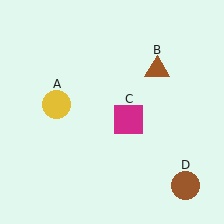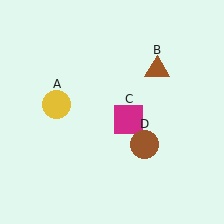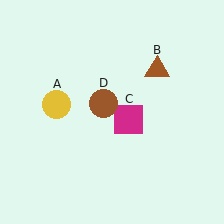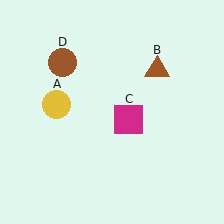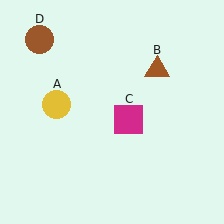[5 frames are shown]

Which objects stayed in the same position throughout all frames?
Yellow circle (object A) and brown triangle (object B) and magenta square (object C) remained stationary.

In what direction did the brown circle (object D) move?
The brown circle (object D) moved up and to the left.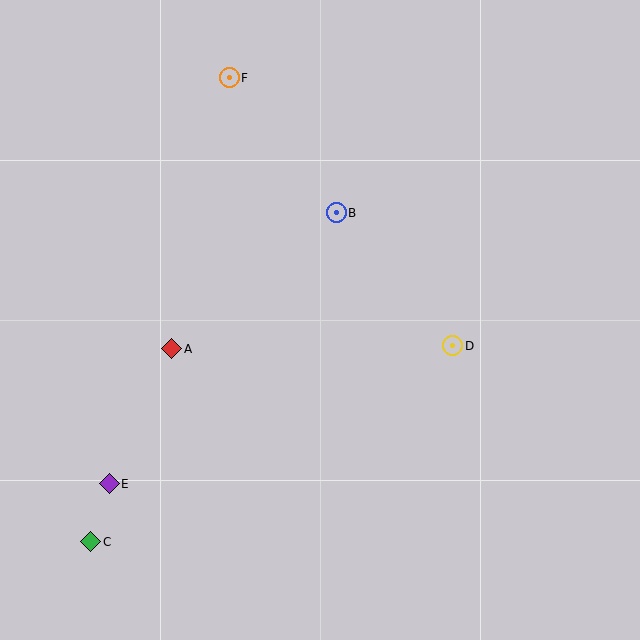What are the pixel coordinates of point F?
Point F is at (229, 78).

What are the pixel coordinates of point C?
Point C is at (91, 542).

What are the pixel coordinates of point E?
Point E is at (109, 484).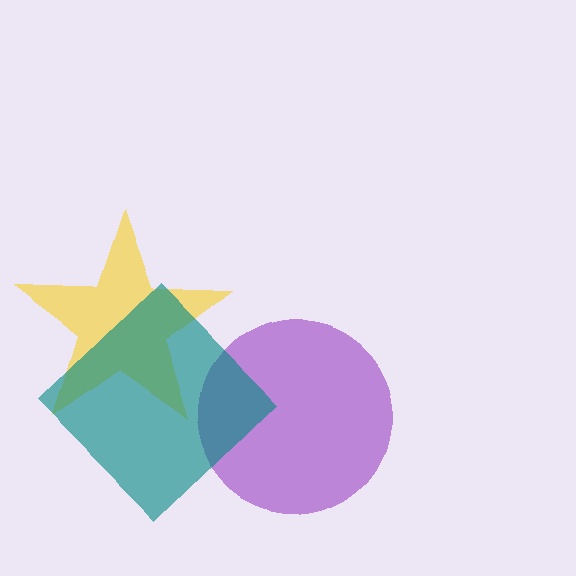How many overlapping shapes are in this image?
There are 3 overlapping shapes in the image.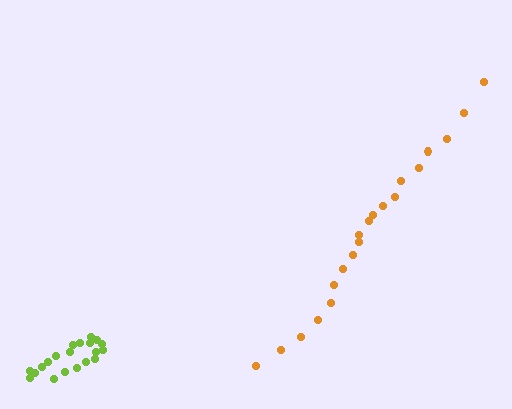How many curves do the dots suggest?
There are 2 distinct paths.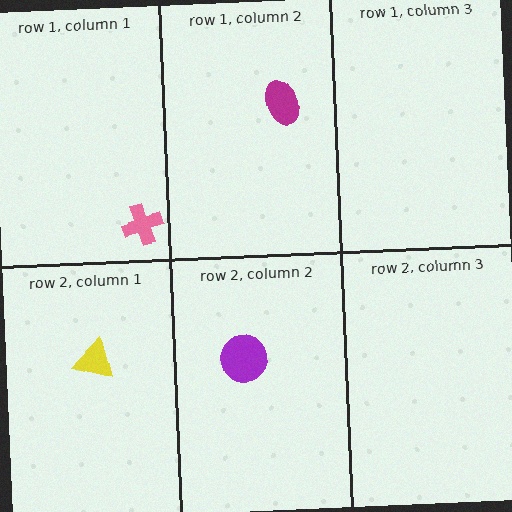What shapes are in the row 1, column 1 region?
The pink cross.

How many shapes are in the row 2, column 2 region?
1.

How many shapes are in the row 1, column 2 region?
1.